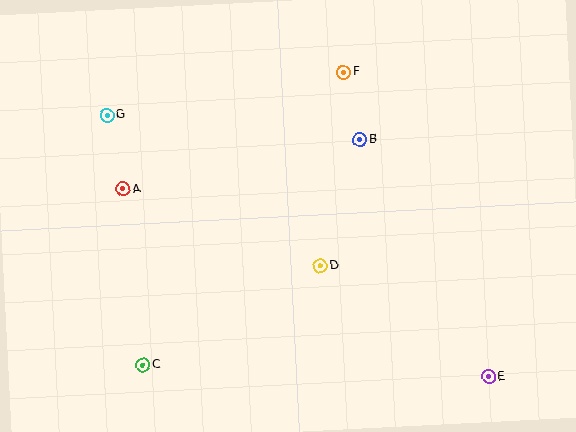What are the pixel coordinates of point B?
Point B is at (360, 139).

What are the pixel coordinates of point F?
Point F is at (344, 72).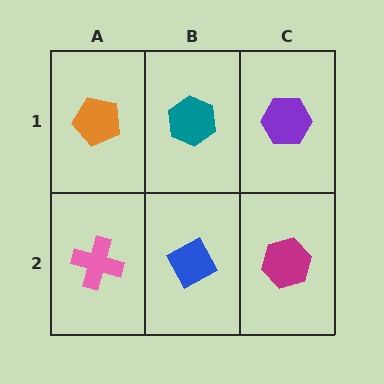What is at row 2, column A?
A pink cross.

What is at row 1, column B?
A teal hexagon.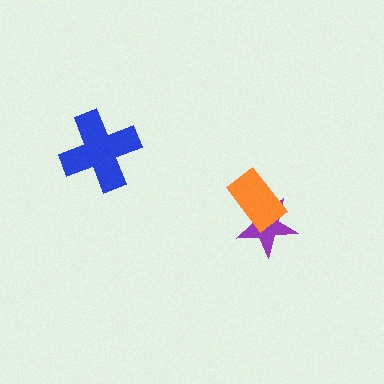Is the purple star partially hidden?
Yes, it is partially covered by another shape.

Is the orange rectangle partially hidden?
No, no other shape covers it.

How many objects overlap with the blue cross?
0 objects overlap with the blue cross.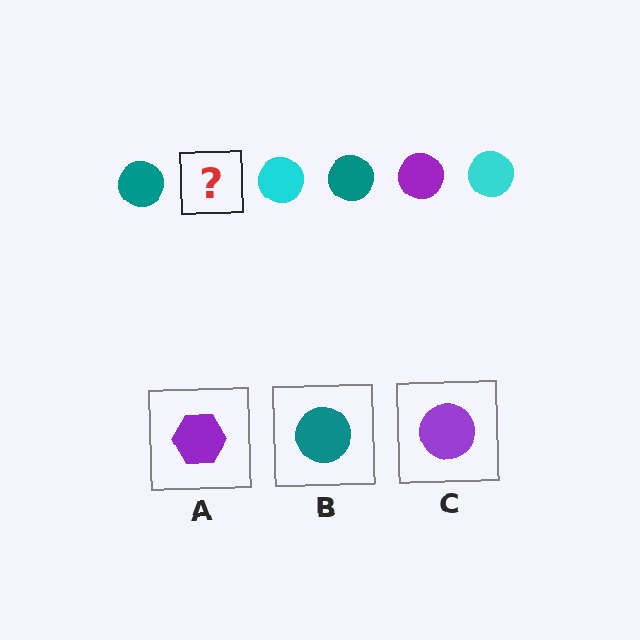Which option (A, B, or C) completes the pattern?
C.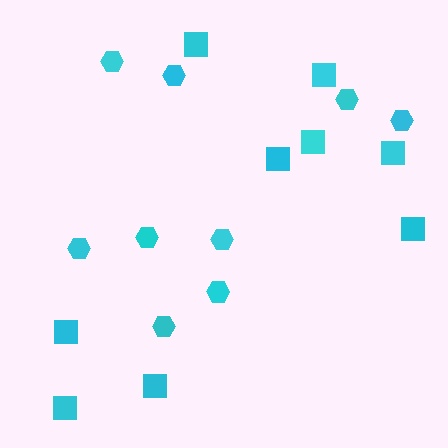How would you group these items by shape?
There are 2 groups: one group of hexagons (9) and one group of squares (9).